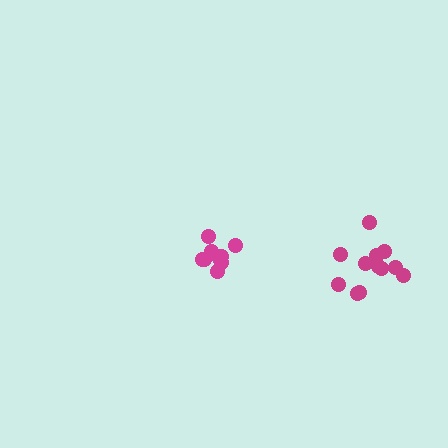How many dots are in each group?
Group 1: 10 dots, Group 2: 13 dots (23 total).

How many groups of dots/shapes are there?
There are 2 groups.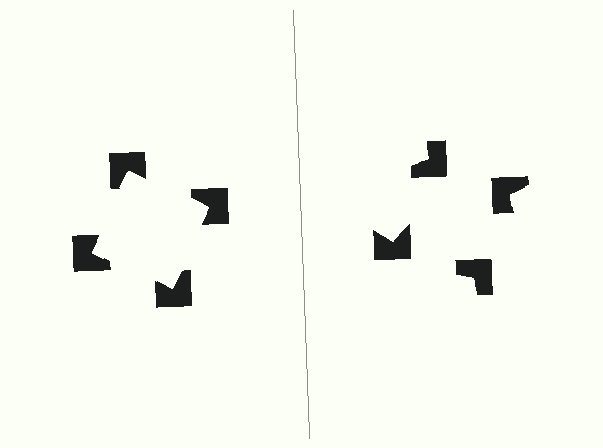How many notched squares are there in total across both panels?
8 — 4 on each side.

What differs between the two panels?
The notched squares are positioned identically on both sides; only the wedge orientations differ. On the left they align to a square; on the right they are misaligned.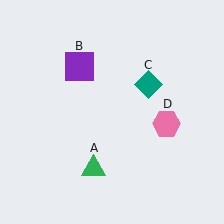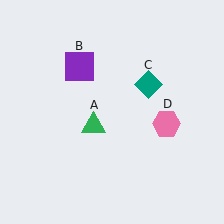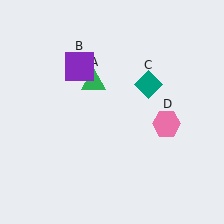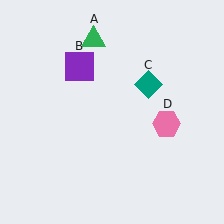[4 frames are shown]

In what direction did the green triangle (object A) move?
The green triangle (object A) moved up.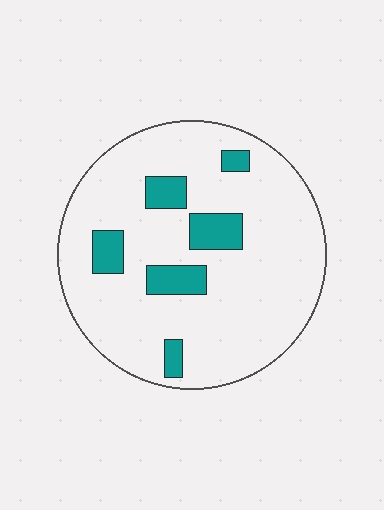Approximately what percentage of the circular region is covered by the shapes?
Approximately 15%.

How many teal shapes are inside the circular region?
6.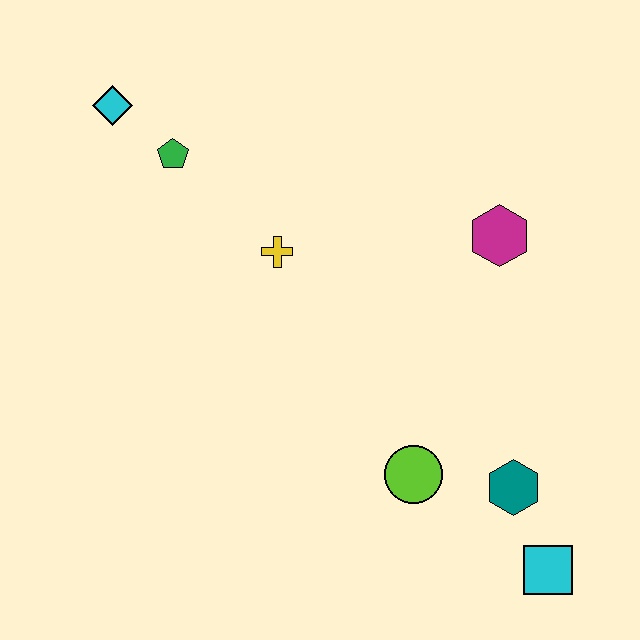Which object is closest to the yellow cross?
The green pentagon is closest to the yellow cross.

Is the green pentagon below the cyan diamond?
Yes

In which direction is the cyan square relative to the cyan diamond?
The cyan square is below the cyan diamond.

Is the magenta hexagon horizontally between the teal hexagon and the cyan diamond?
Yes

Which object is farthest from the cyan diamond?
The cyan square is farthest from the cyan diamond.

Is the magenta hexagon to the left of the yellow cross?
No